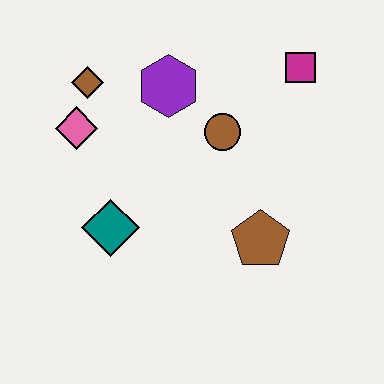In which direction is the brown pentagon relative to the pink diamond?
The brown pentagon is to the right of the pink diamond.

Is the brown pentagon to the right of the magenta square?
No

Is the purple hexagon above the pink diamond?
Yes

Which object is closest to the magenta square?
The brown circle is closest to the magenta square.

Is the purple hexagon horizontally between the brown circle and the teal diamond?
Yes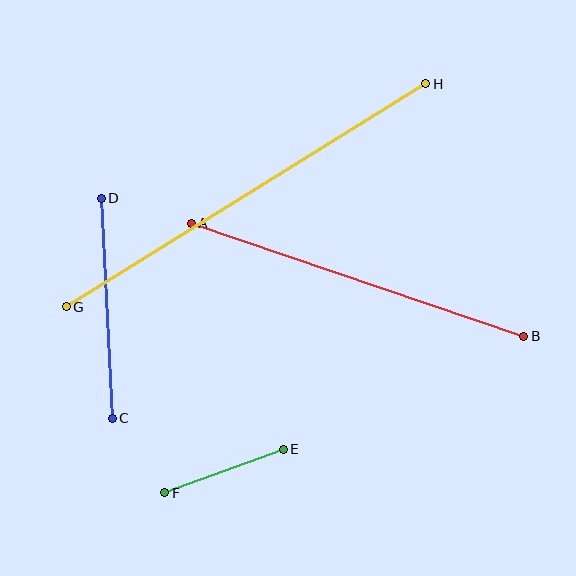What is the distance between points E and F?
The distance is approximately 126 pixels.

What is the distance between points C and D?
The distance is approximately 220 pixels.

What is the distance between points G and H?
The distance is approximately 423 pixels.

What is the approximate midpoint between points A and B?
The midpoint is at approximately (358, 280) pixels.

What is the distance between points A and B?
The distance is approximately 351 pixels.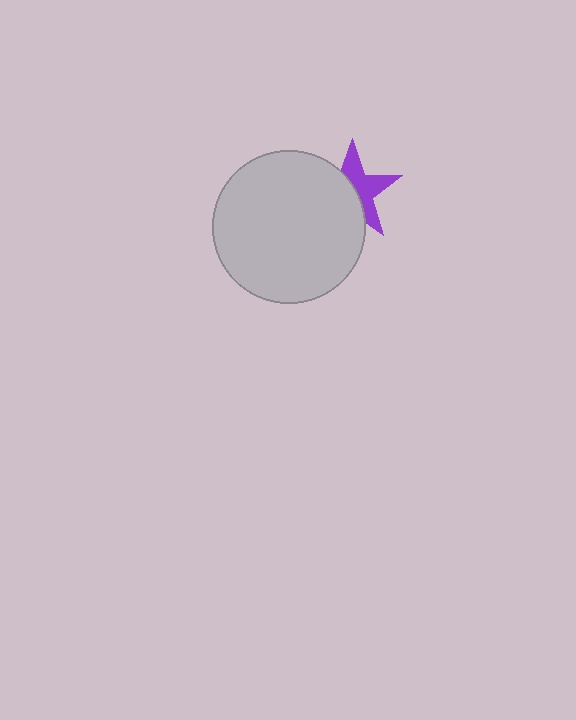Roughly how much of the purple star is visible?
About half of it is visible (roughly 48%).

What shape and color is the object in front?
The object in front is a light gray circle.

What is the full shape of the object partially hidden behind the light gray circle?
The partially hidden object is a purple star.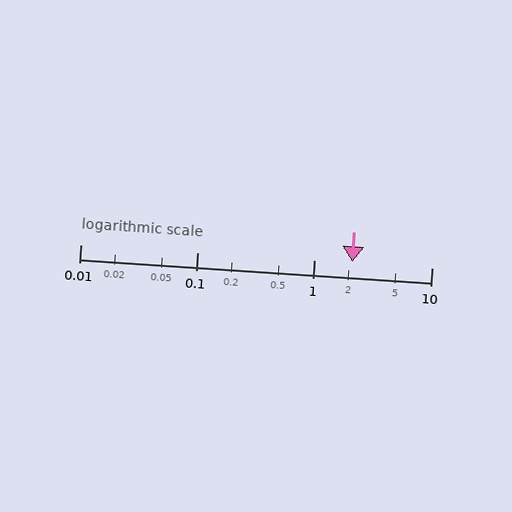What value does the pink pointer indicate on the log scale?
The pointer indicates approximately 2.1.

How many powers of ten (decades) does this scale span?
The scale spans 3 decades, from 0.01 to 10.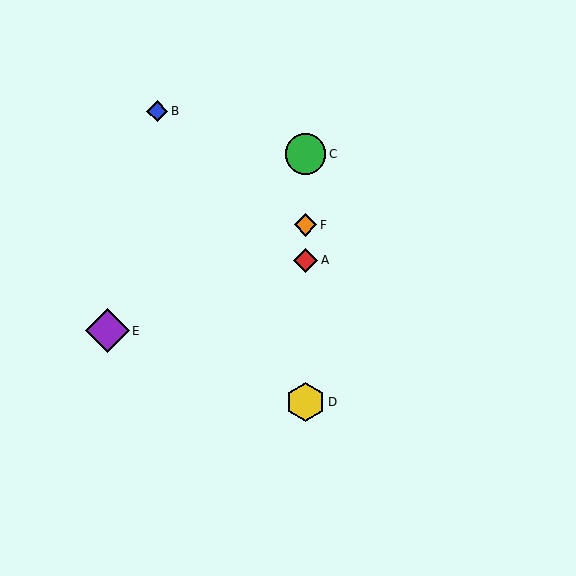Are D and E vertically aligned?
No, D is at x≈306 and E is at x≈108.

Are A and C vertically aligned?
Yes, both are at x≈306.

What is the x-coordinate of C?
Object C is at x≈306.